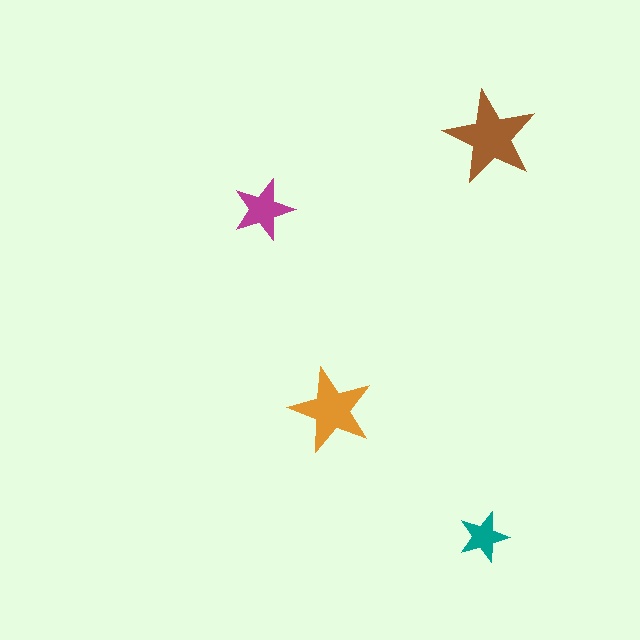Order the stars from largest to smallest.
the brown one, the orange one, the magenta one, the teal one.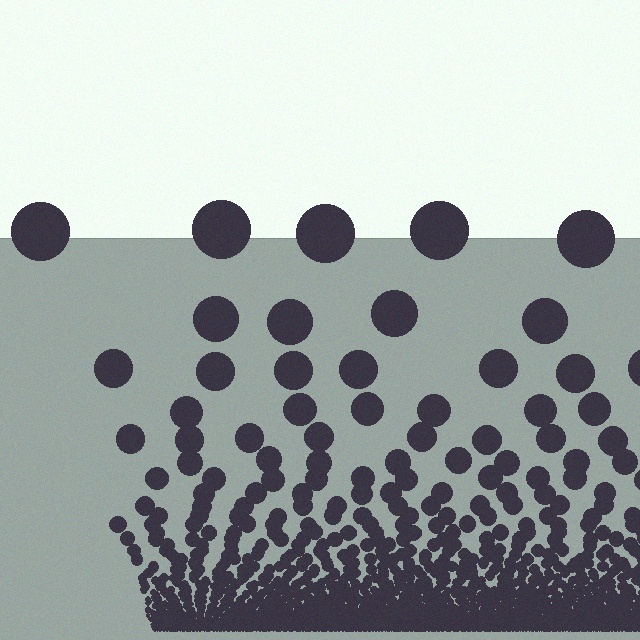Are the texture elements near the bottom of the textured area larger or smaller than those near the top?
Smaller. The gradient is inverted — elements near the bottom are smaller and denser.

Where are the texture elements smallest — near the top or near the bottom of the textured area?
Near the bottom.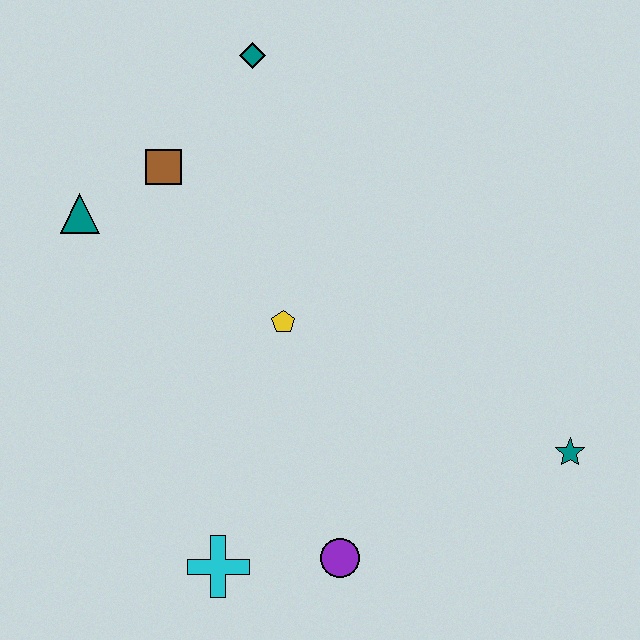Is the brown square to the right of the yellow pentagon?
No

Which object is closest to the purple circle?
The cyan cross is closest to the purple circle.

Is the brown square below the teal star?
No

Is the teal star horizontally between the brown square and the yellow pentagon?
No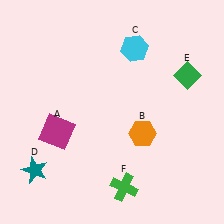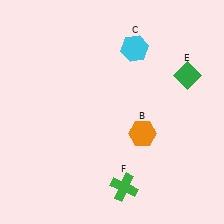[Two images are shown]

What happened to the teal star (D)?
The teal star (D) was removed in Image 2. It was in the bottom-left area of Image 1.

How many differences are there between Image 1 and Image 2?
There are 2 differences between the two images.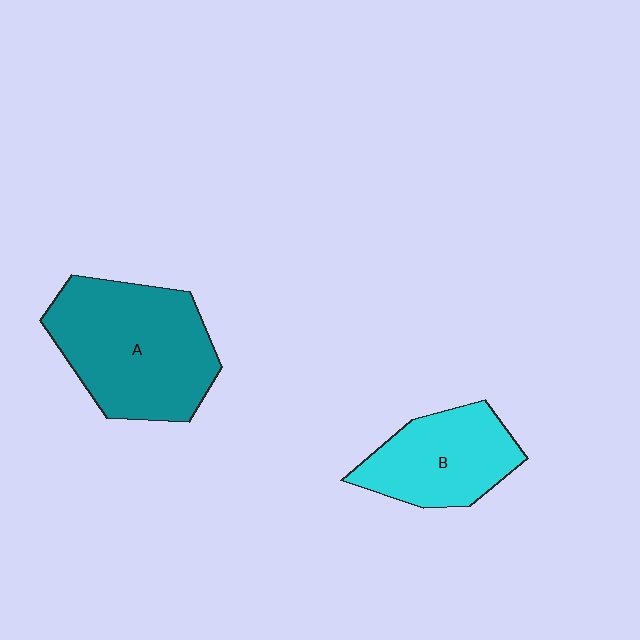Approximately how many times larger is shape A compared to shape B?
Approximately 1.5 times.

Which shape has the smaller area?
Shape B (cyan).